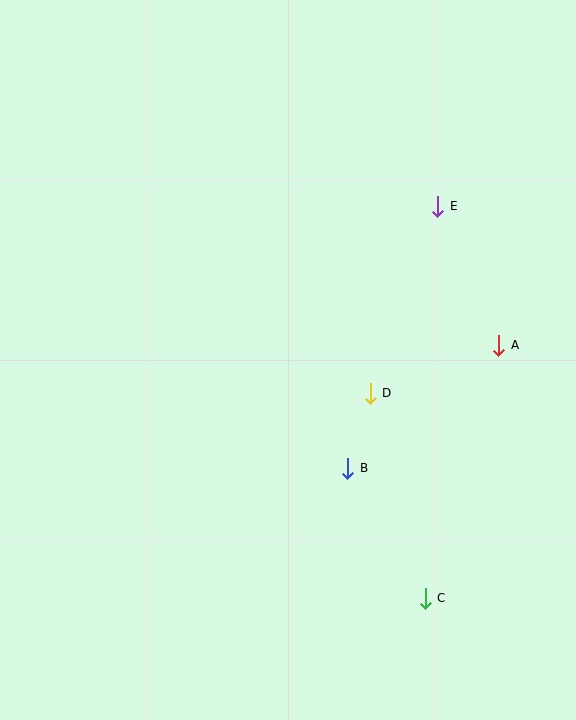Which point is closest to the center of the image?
Point D at (370, 393) is closest to the center.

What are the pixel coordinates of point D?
Point D is at (370, 393).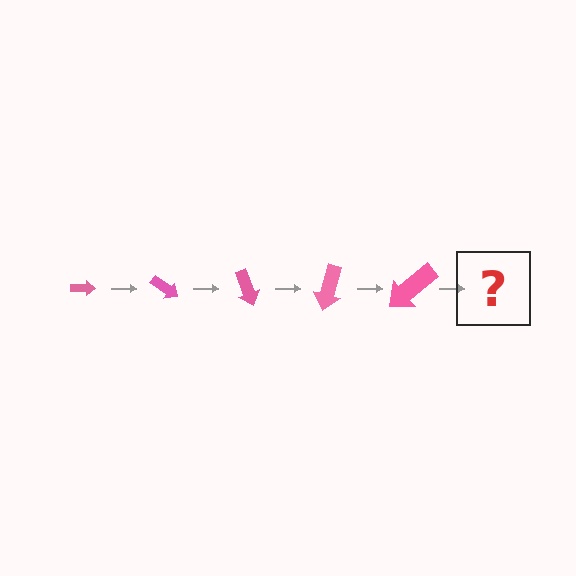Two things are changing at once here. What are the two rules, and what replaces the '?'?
The two rules are that the arrow grows larger each step and it rotates 35 degrees each step. The '?' should be an arrow, larger than the previous one and rotated 175 degrees from the start.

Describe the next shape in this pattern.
It should be an arrow, larger than the previous one and rotated 175 degrees from the start.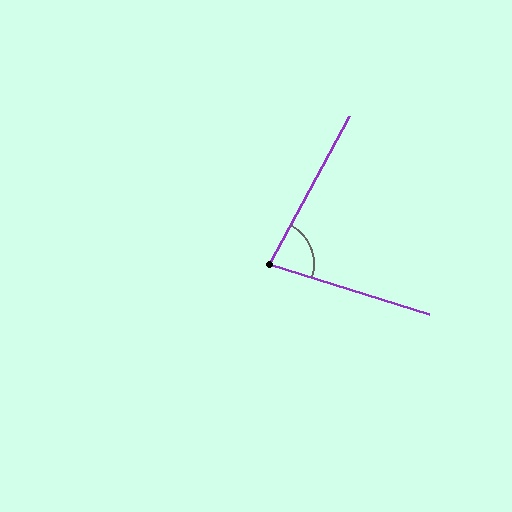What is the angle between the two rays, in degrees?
Approximately 79 degrees.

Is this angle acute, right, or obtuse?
It is acute.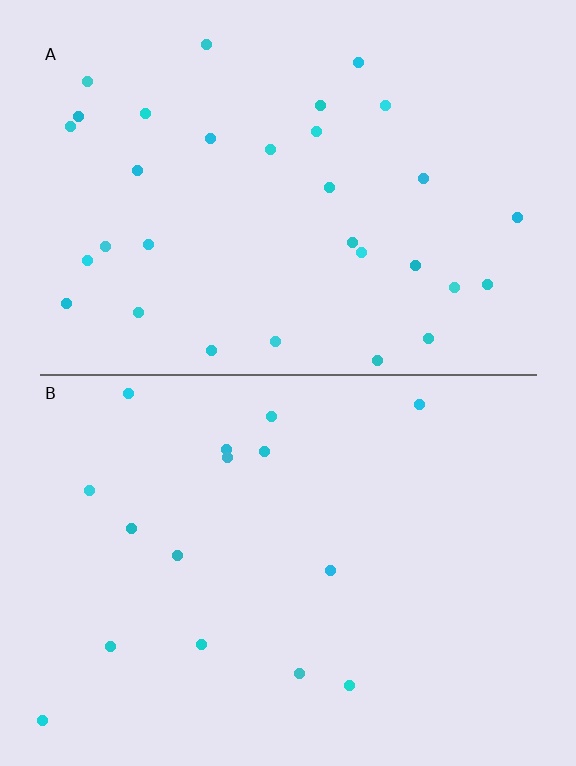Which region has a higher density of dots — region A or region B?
A (the top).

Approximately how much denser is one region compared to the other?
Approximately 2.0× — region A over region B.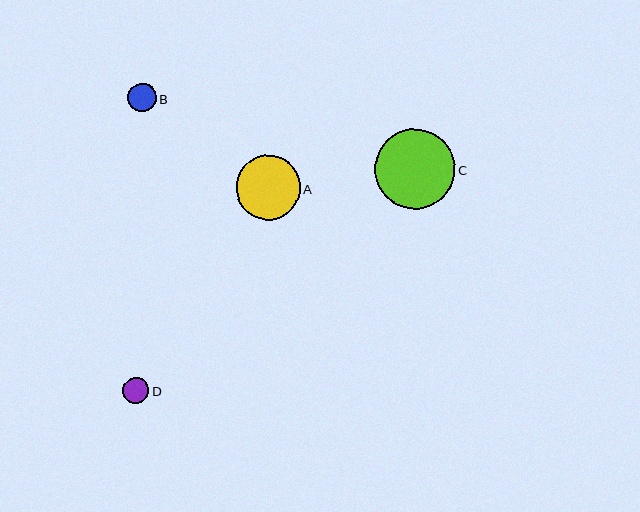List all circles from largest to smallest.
From largest to smallest: C, A, B, D.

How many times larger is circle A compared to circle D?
Circle A is approximately 2.5 times the size of circle D.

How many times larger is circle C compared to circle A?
Circle C is approximately 1.2 times the size of circle A.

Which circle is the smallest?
Circle D is the smallest with a size of approximately 26 pixels.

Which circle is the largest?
Circle C is the largest with a size of approximately 80 pixels.